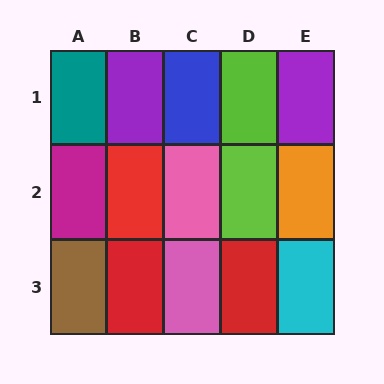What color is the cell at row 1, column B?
Purple.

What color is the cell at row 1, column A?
Teal.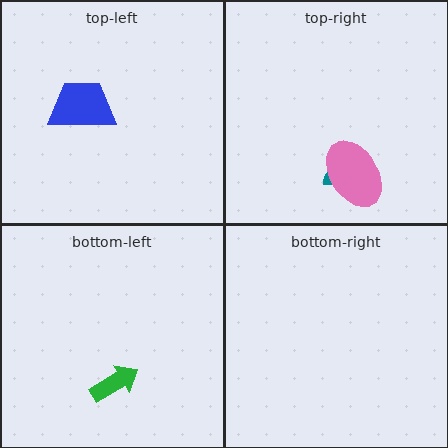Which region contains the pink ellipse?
The top-right region.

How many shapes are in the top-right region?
2.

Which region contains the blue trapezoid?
The top-left region.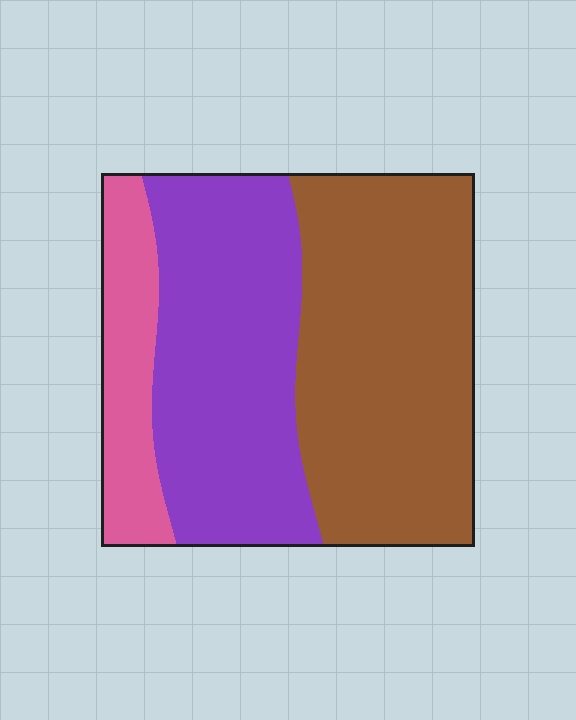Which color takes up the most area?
Brown, at roughly 45%.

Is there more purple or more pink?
Purple.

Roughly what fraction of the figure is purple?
Purple covers 39% of the figure.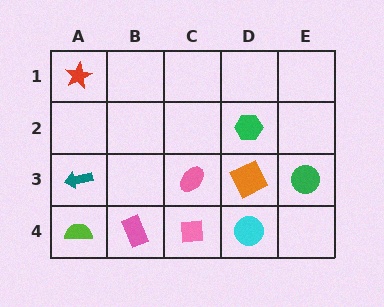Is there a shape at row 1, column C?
No, that cell is empty.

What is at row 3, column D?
An orange square.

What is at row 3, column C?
A pink ellipse.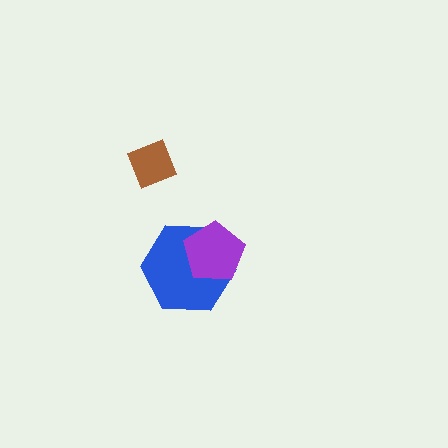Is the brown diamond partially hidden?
No, no other shape covers it.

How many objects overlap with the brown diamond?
0 objects overlap with the brown diamond.